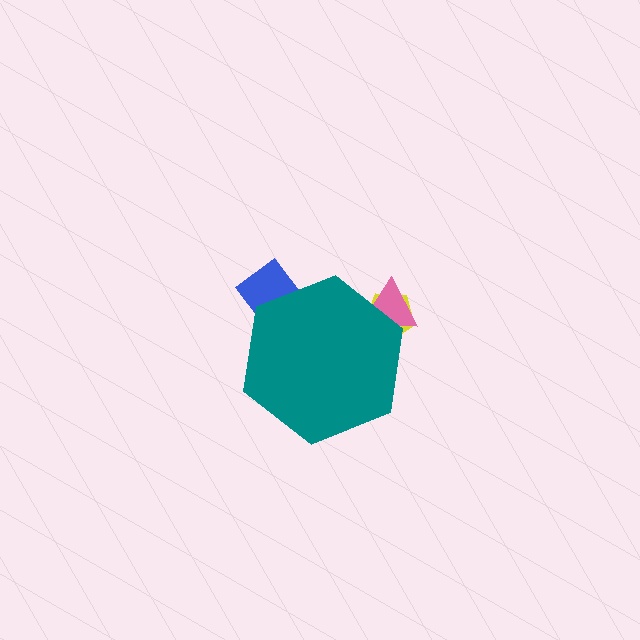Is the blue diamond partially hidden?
Yes, the blue diamond is partially hidden behind the teal hexagon.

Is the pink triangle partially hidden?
Yes, the pink triangle is partially hidden behind the teal hexagon.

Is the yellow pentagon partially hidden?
Yes, the yellow pentagon is partially hidden behind the teal hexagon.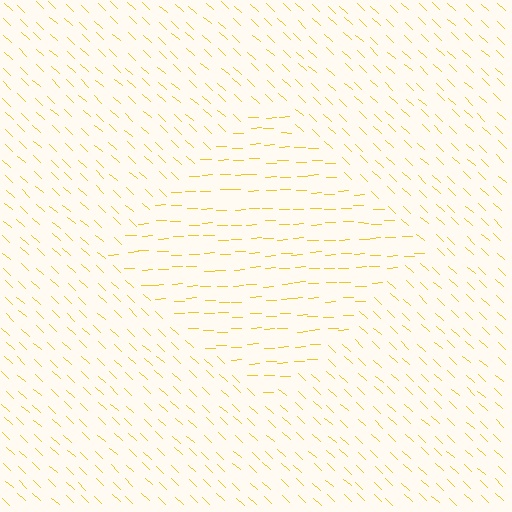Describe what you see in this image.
The image is filled with small yellow line segments. A diamond region in the image has lines oriented differently from the surrounding lines, creating a visible texture boundary.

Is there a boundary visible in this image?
Yes, there is a texture boundary formed by a change in line orientation.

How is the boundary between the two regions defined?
The boundary is defined purely by a change in line orientation (approximately 45 degrees difference). All lines are the same color and thickness.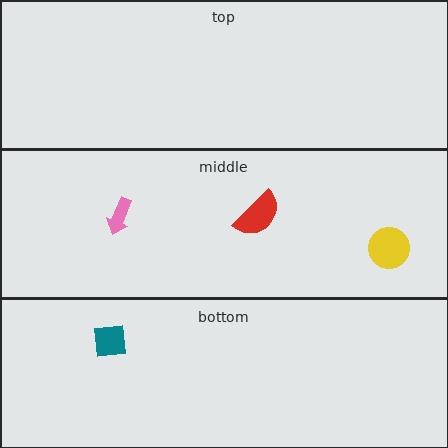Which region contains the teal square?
The bottom region.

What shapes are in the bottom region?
The teal square.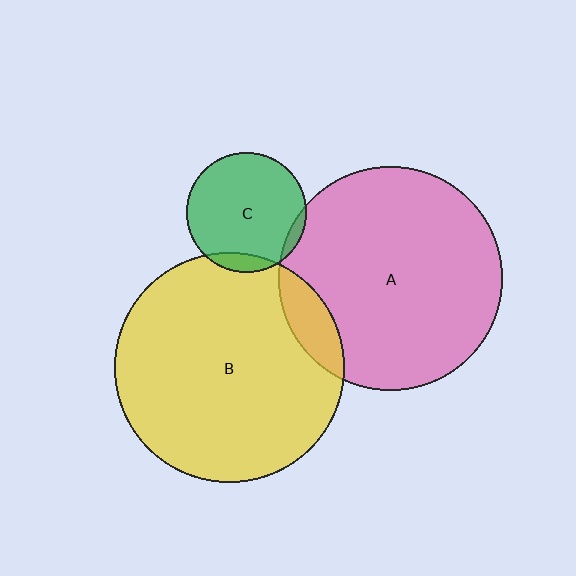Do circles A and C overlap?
Yes.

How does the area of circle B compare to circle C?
Approximately 3.6 times.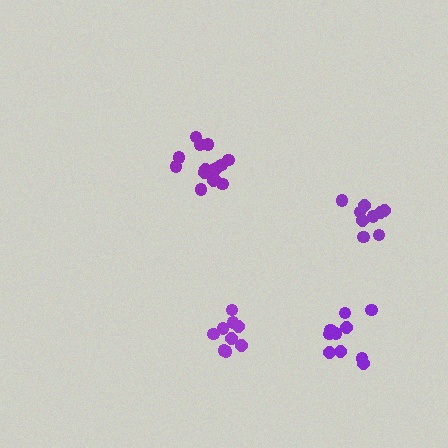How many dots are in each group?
Group 1: 10 dots, Group 2: 9 dots, Group 3: 15 dots, Group 4: 9 dots (43 total).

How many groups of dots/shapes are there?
There are 4 groups.